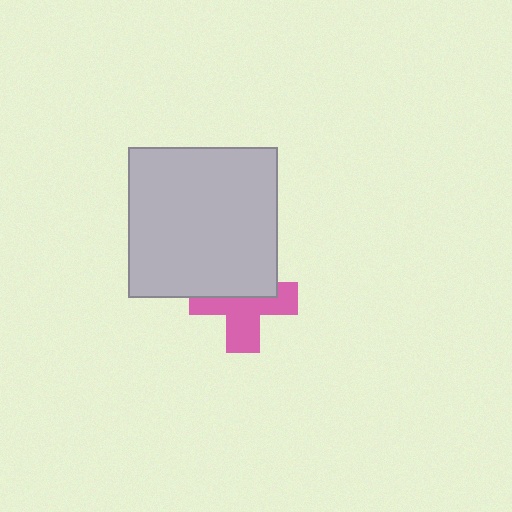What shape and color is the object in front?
The object in front is a light gray square.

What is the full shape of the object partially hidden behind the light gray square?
The partially hidden object is a pink cross.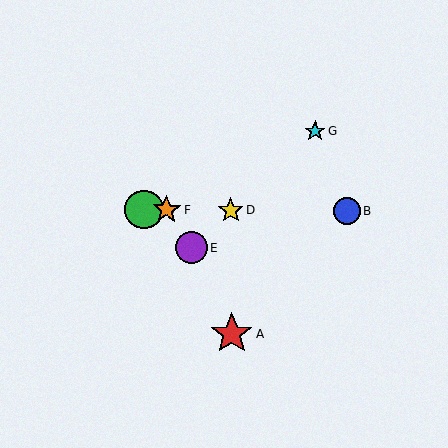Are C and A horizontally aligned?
No, C is at y≈210 and A is at y≈334.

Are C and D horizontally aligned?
Yes, both are at y≈210.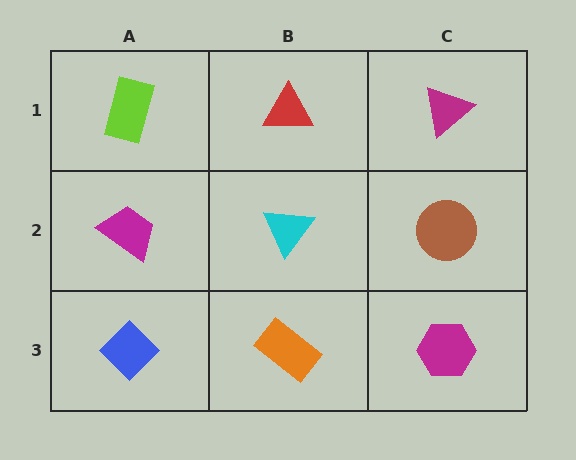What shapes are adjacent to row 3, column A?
A magenta trapezoid (row 2, column A), an orange rectangle (row 3, column B).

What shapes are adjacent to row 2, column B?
A red triangle (row 1, column B), an orange rectangle (row 3, column B), a magenta trapezoid (row 2, column A), a brown circle (row 2, column C).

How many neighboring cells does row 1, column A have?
2.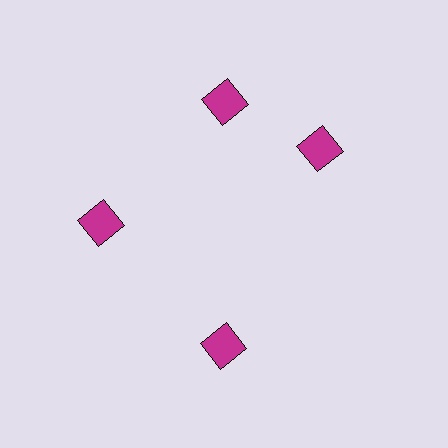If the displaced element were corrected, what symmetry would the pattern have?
It would have 4-fold rotational symmetry — the pattern would map onto itself every 90 degrees.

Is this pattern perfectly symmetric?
No. The 4 magenta diamonds are arranged in a ring, but one element near the 3 o'clock position is rotated out of alignment along the ring, breaking the 4-fold rotational symmetry.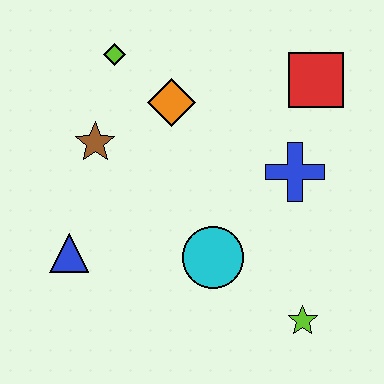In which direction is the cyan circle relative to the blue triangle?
The cyan circle is to the right of the blue triangle.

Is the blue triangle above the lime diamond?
No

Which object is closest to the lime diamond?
The orange diamond is closest to the lime diamond.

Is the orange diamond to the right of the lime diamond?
Yes